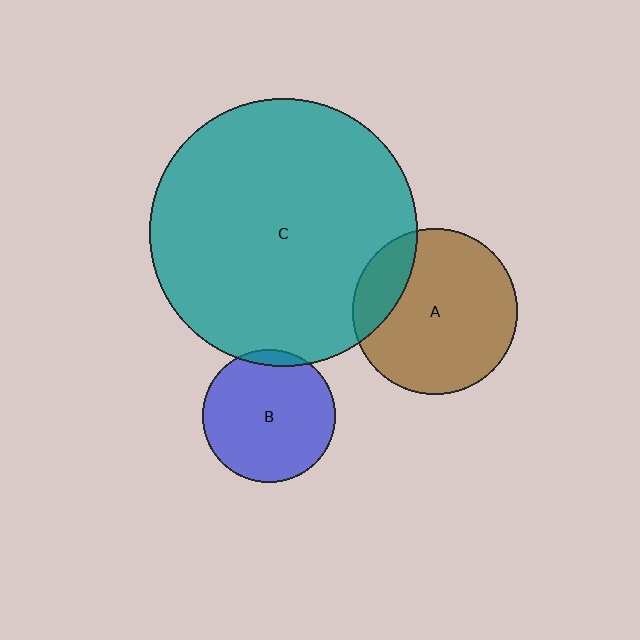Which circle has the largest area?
Circle C (teal).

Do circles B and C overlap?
Yes.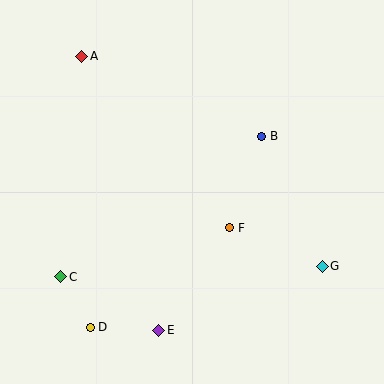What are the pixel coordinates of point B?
Point B is at (262, 136).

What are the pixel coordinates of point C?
Point C is at (61, 277).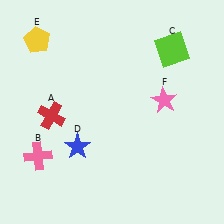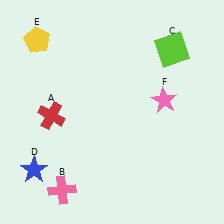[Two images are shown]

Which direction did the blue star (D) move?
The blue star (D) moved left.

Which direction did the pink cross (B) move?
The pink cross (B) moved down.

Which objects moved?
The objects that moved are: the pink cross (B), the blue star (D).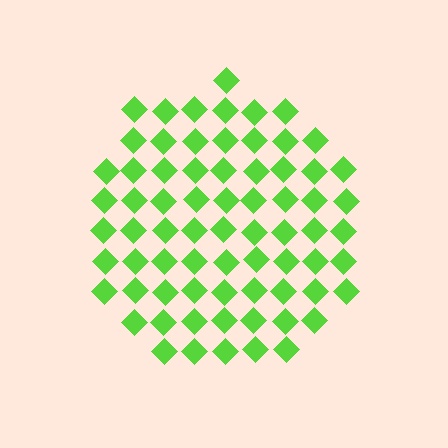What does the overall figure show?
The overall figure shows a circle.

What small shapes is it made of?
It is made of small diamonds.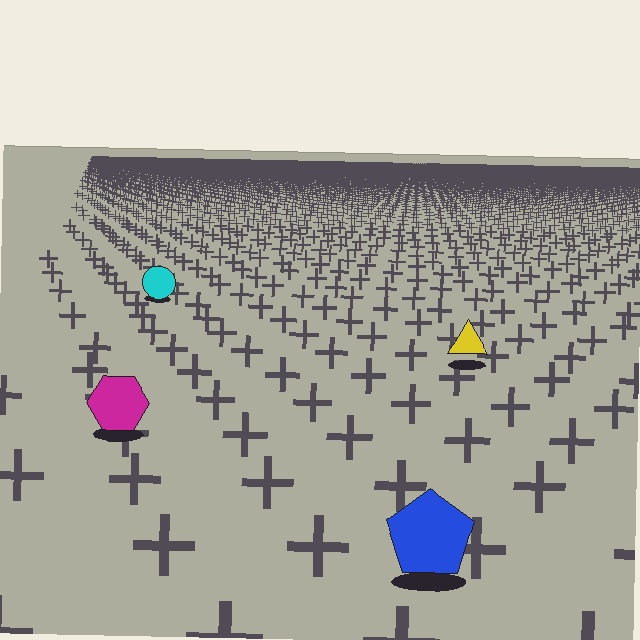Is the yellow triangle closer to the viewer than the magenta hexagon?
No. The magenta hexagon is closer — you can tell from the texture gradient: the ground texture is coarser near it.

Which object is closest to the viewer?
The blue pentagon is closest. The texture marks near it are larger and more spread out.